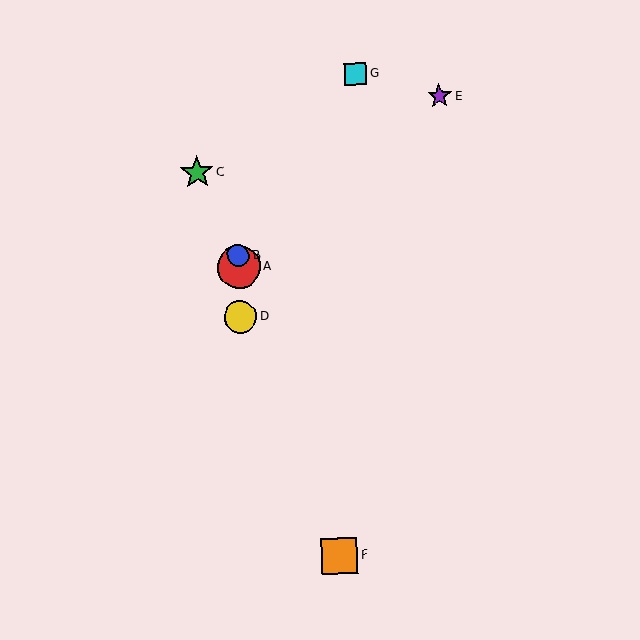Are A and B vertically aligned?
Yes, both are at x≈239.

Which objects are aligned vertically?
Objects A, B, D are aligned vertically.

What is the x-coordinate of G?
Object G is at x≈355.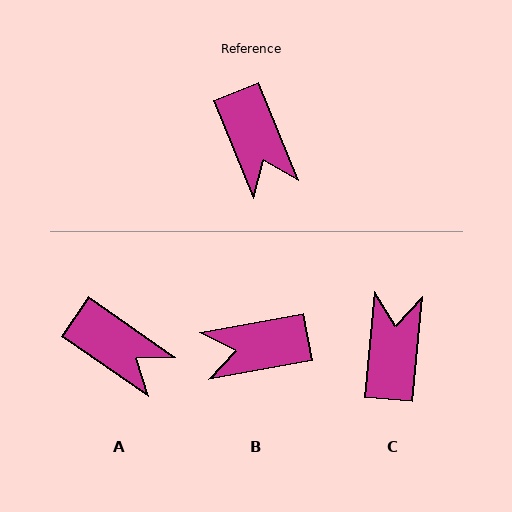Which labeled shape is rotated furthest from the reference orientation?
C, about 153 degrees away.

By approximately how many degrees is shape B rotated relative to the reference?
Approximately 101 degrees clockwise.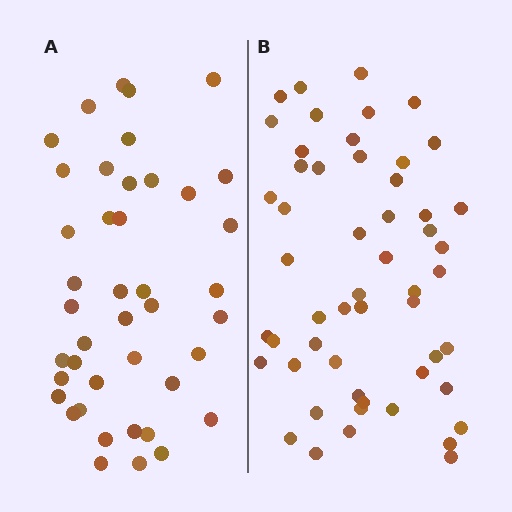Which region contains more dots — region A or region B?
Region B (the right region) has more dots.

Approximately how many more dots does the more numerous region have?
Region B has roughly 12 or so more dots than region A.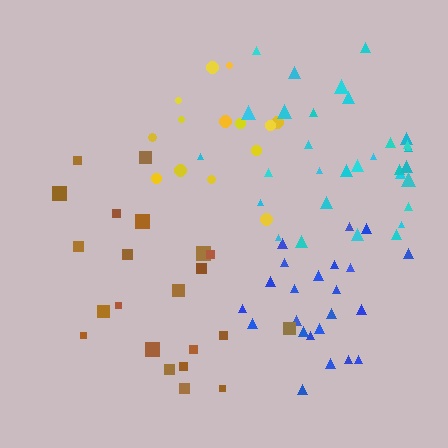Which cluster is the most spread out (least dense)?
Brown.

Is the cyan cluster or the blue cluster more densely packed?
Blue.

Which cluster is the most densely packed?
Blue.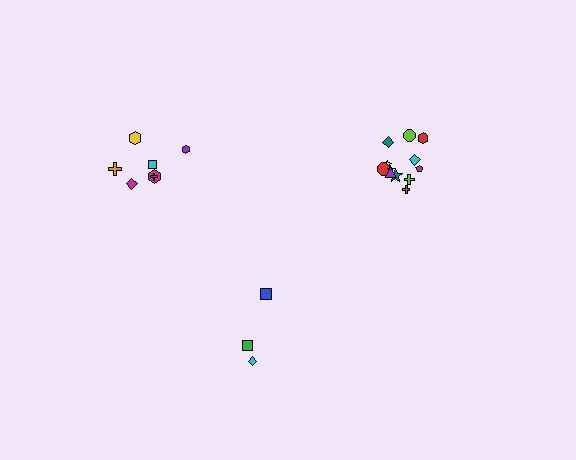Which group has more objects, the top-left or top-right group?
The top-right group.